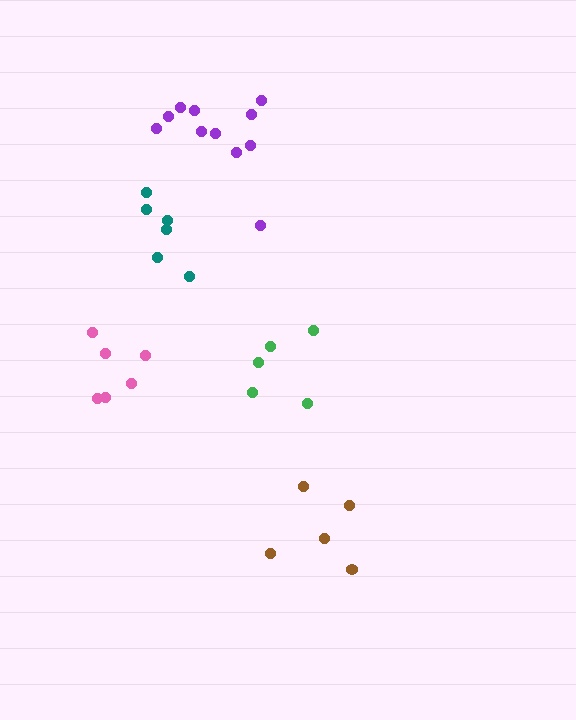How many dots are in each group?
Group 1: 11 dots, Group 2: 5 dots, Group 3: 5 dots, Group 4: 6 dots, Group 5: 6 dots (33 total).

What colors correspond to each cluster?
The clusters are colored: purple, brown, green, teal, pink.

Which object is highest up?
The purple cluster is topmost.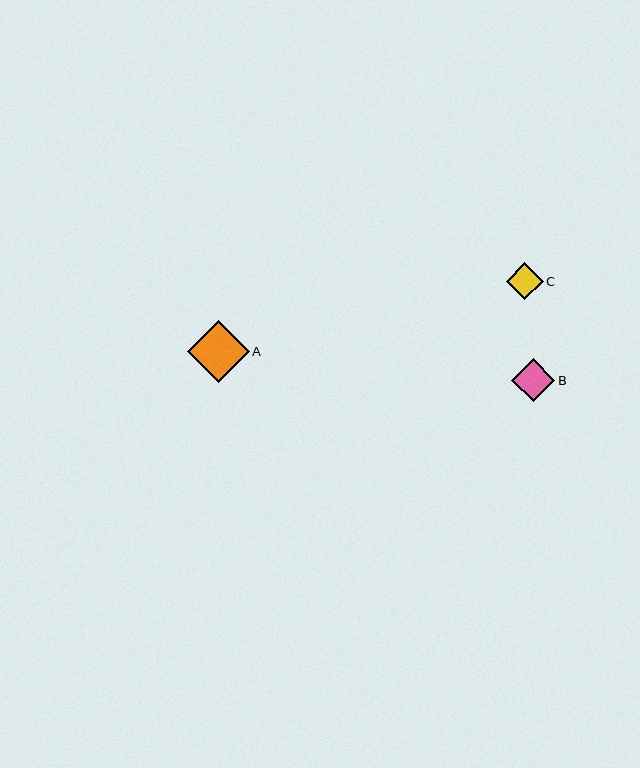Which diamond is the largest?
Diamond A is the largest with a size of approximately 62 pixels.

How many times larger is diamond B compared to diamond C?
Diamond B is approximately 1.2 times the size of diamond C.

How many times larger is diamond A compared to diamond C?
Diamond A is approximately 1.7 times the size of diamond C.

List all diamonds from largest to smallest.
From largest to smallest: A, B, C.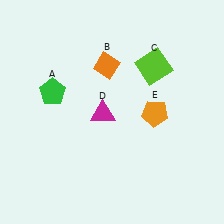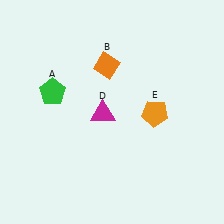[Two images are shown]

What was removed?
The lime square (C) was removed in Image 2.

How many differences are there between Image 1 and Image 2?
There is 1 difference between the two images.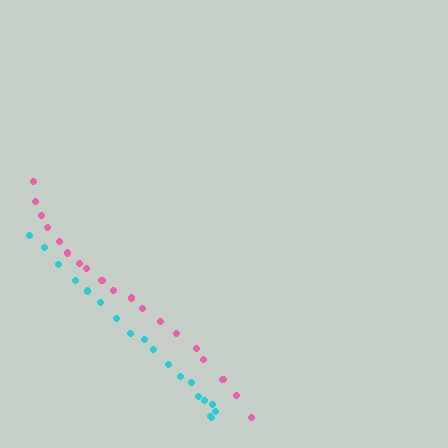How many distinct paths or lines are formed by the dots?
There are 2 distinct paths.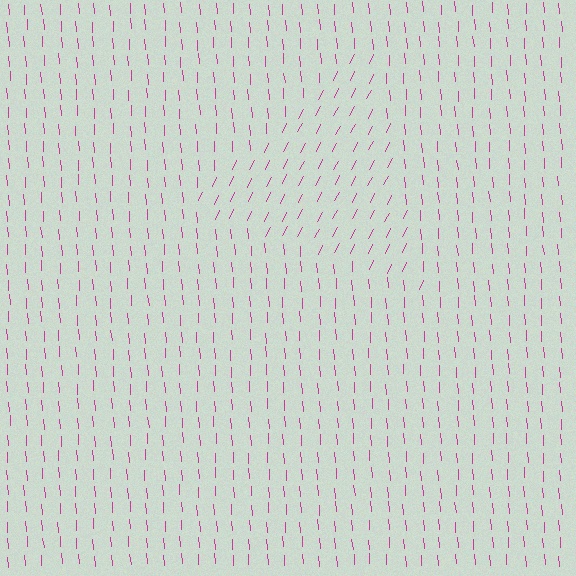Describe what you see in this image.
The image is filled with small magenta line segments. A triangle region in the image has lines oriented differently from the surrounding lines, creating a visible texture boundary.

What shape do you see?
I see a triangle.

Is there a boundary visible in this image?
Yes, there is a texture boundary formed by a change in line orientation.